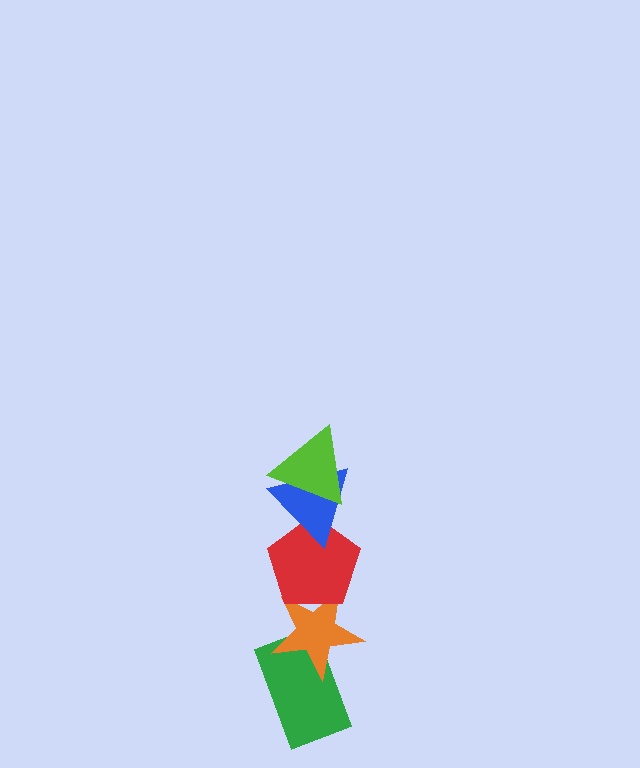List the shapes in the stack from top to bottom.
From top to bottom: the lime triangle, the blue triangle, the red pentagon, the orange star, the green rectangle.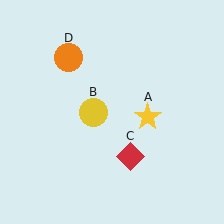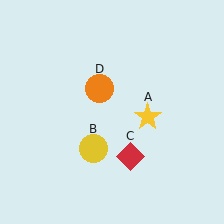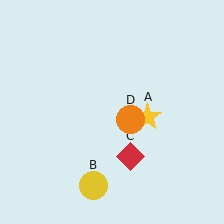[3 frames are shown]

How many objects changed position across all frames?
2 objects changed position: yellow circle (object B), orange circle (object D).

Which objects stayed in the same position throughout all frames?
Yellow star (object A) and red diamond (object C) remained stationary.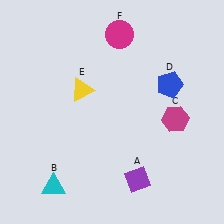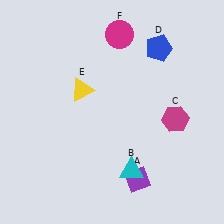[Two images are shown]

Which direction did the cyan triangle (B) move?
The cyan triangle (B) moved right.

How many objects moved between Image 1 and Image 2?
2 objects moved between the two images.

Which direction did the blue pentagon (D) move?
The blue pentagon (D) moved up.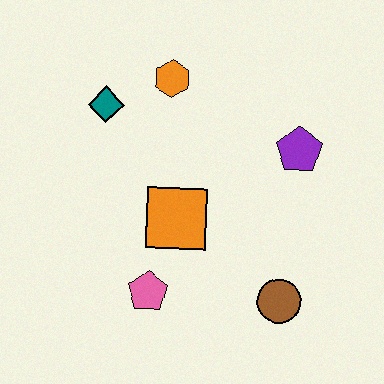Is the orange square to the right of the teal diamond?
Yes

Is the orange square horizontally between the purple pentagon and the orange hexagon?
Yes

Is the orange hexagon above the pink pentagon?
Yes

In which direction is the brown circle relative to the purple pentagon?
The brown circle is below the purple pentagon.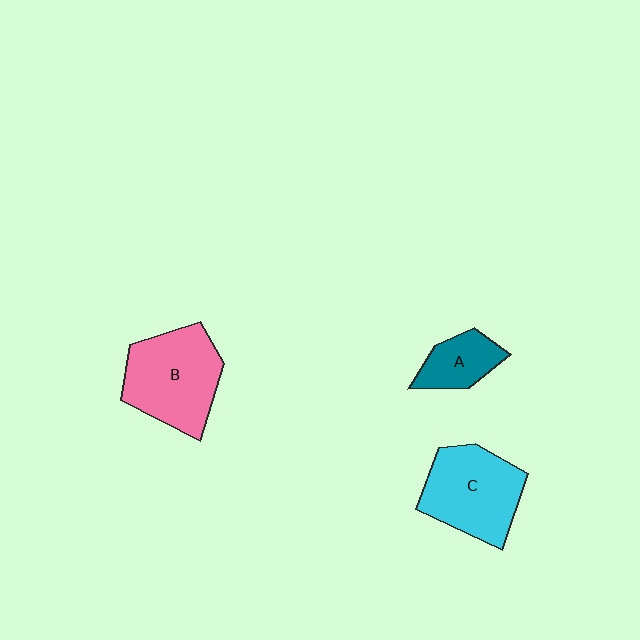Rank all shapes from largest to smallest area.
From largest to smallest: B (pink), C (cyan), A (teal).